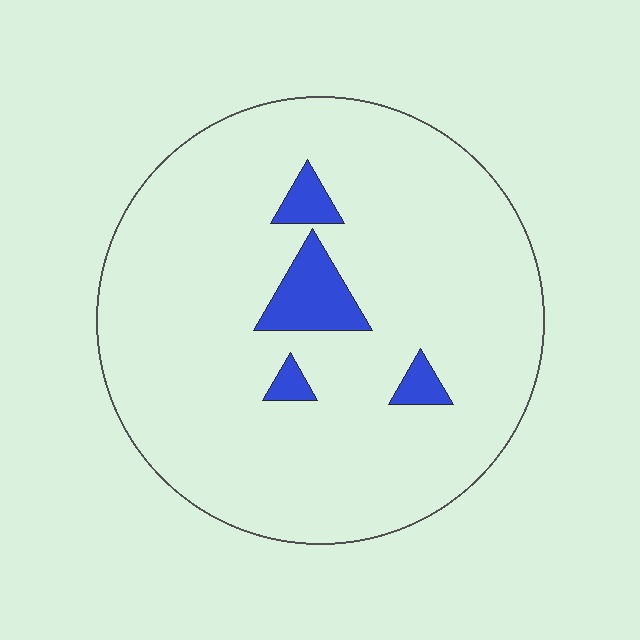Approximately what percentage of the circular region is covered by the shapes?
Approximately 10%.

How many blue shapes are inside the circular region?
4.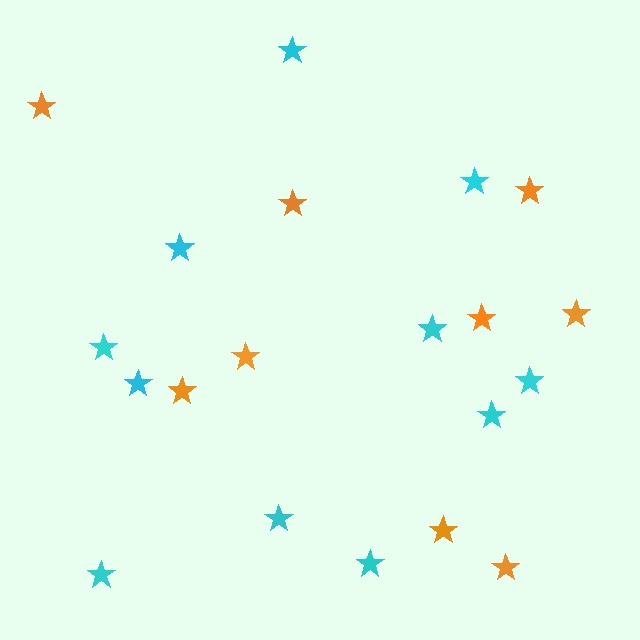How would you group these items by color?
There are 2 groups: one group of cyan stars (11) and one group of orange stars (9).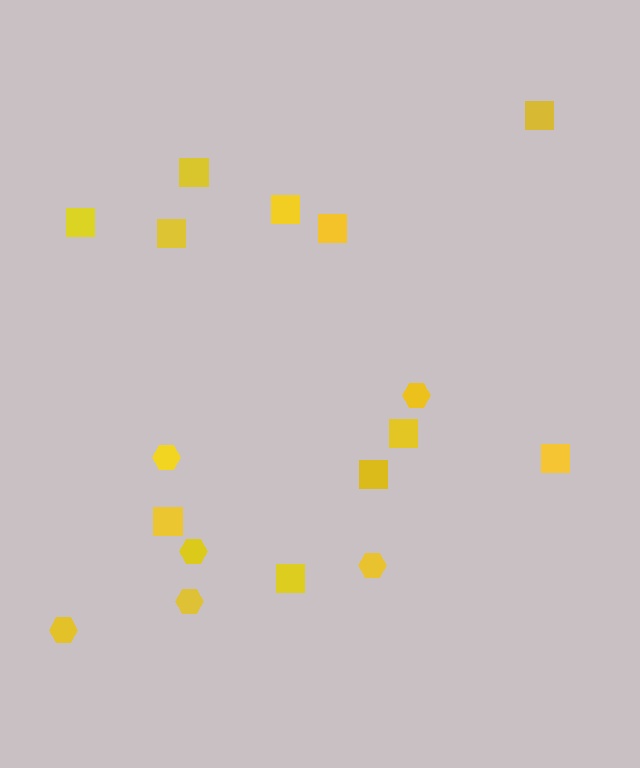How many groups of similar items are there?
There are 2 groups: one group of hexagons (6) and one group of squares (11).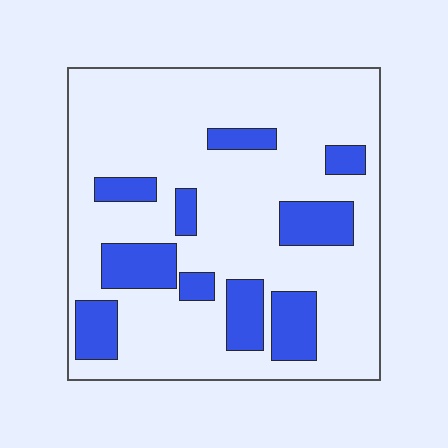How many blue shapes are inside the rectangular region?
10.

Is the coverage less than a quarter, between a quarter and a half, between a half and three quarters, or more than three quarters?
Less than a quarter.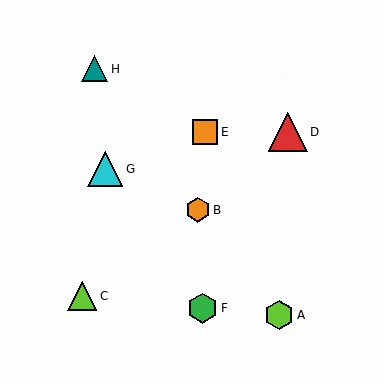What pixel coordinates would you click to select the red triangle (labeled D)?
Click at (288, 132) to select the red triangle D.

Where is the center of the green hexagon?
The center of the green hexagon is at (203, 308).